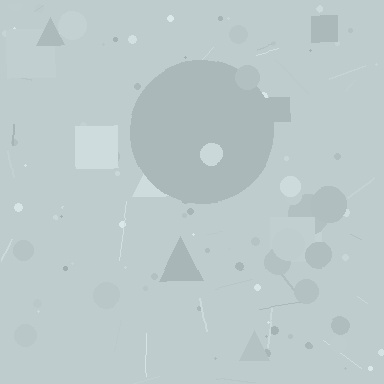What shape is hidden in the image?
A circle is hidden in the image.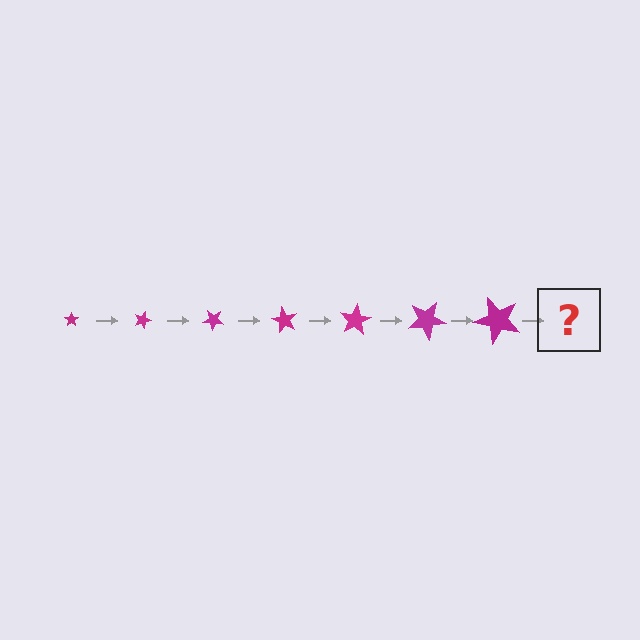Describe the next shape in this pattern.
It should be a star, larger than the previous one and rotated 140 degrees from the start.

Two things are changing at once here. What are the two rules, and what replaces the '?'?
The two rules are that the star grows larger each step and it rotates 20 degrees each step. The '?' should be a star, larger than the previous one and rotated 140 degrees from the start.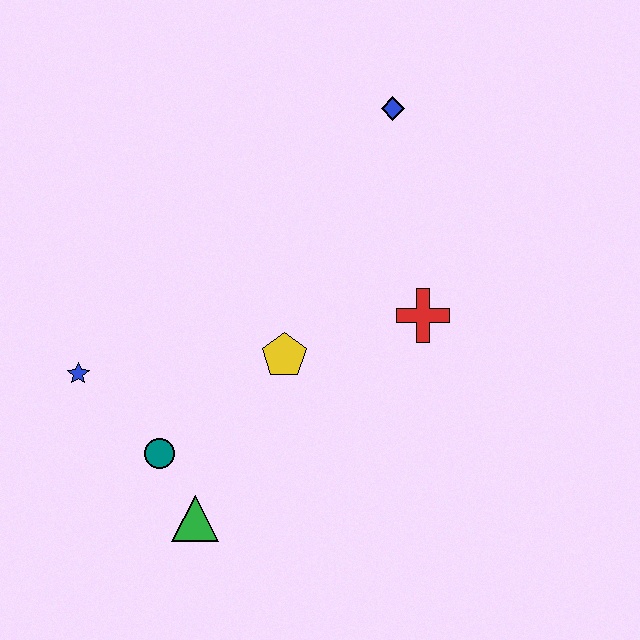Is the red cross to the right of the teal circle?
Yes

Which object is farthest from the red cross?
The blue star is farthest from the red cross.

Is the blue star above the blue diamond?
No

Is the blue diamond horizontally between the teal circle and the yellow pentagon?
No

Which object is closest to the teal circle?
The green triangle is closest to the teal circle.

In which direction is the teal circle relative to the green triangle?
The teal circle is above the green triangle.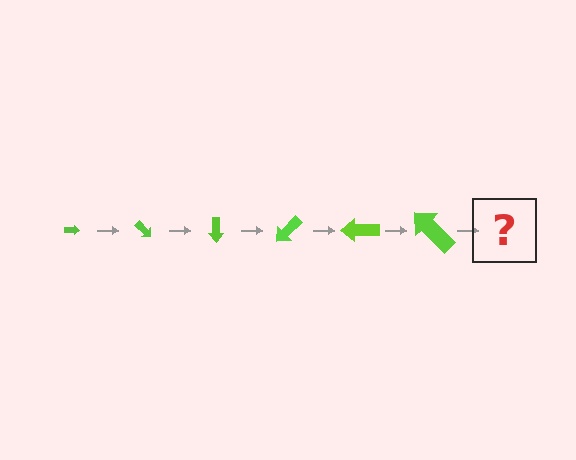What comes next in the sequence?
The next element should be an arrow, larger than the previous one and rotated 270 degrees from the start.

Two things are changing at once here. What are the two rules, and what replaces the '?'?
The two rules are that the arrow grows larger each step and it rotates 45 degrees each step. The '?' should be an arrow, larger than the previous one and rotated 270 degrees from the start.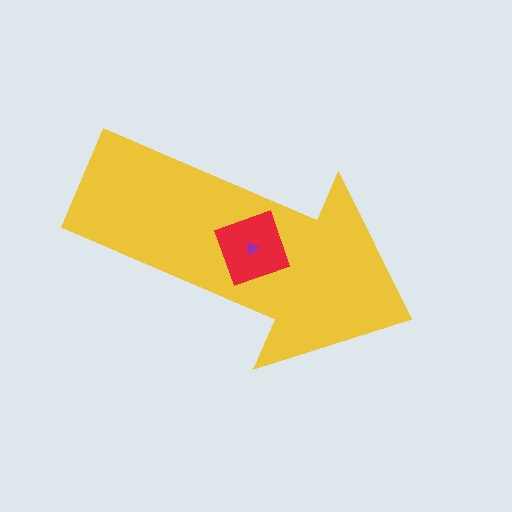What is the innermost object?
The purple triangle.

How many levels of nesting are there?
3.